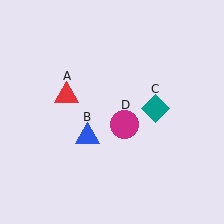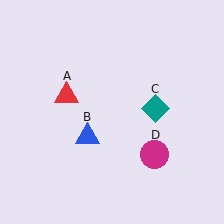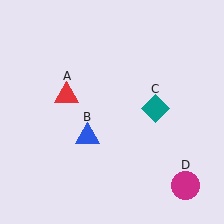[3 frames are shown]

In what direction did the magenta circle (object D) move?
The magenta circle (object D) moved down and to the right.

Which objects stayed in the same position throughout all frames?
Red triangle (object A) and blue triangle (object B) and teal diamond (object C) remained stationary.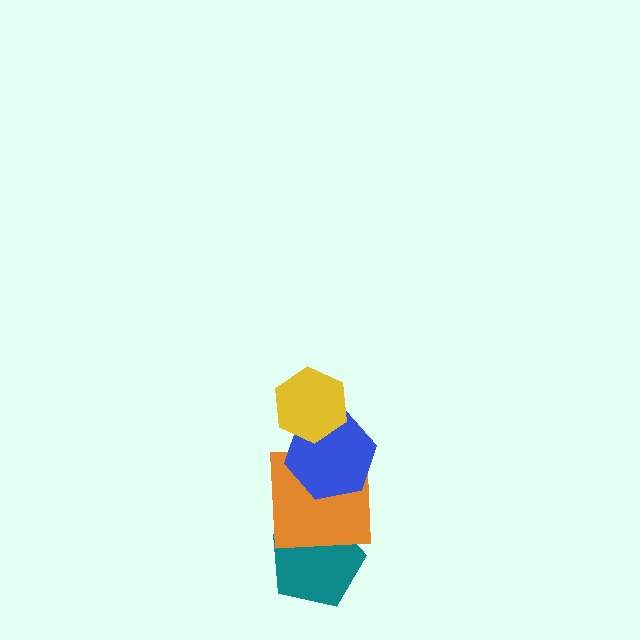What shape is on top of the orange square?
The blue hexagon is on top of the orange square.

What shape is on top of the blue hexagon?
The yellow hexagon is on top of the blue hexagon.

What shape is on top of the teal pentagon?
The orange square is on top of the teal pentagon.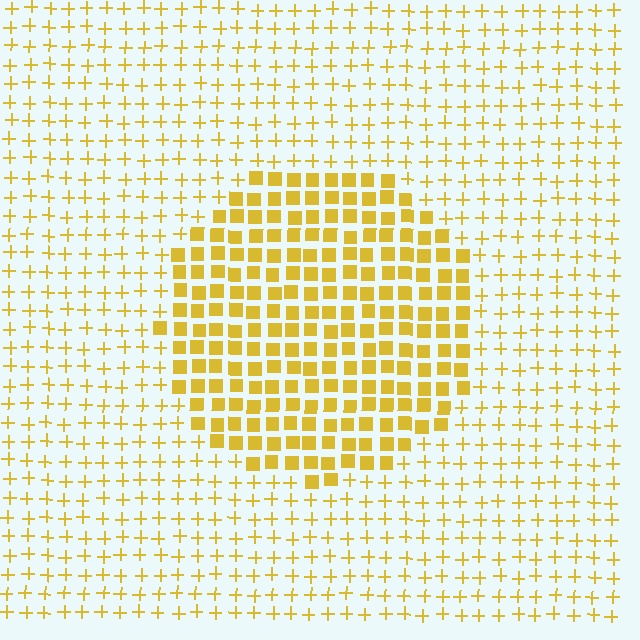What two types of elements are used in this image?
The image uses squares inside the circle region and plus signs outside it.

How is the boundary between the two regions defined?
The boundary is defined by a change in element shape: squares inside vs. plus signs outside. All elements share the same color and spacing.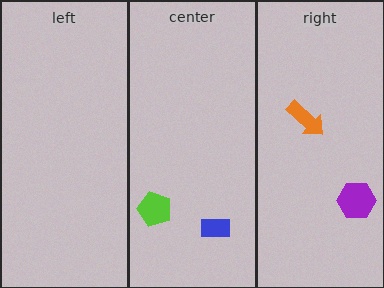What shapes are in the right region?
The purple hexagon, the orange arrow.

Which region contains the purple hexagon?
The right region.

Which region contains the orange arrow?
The right region.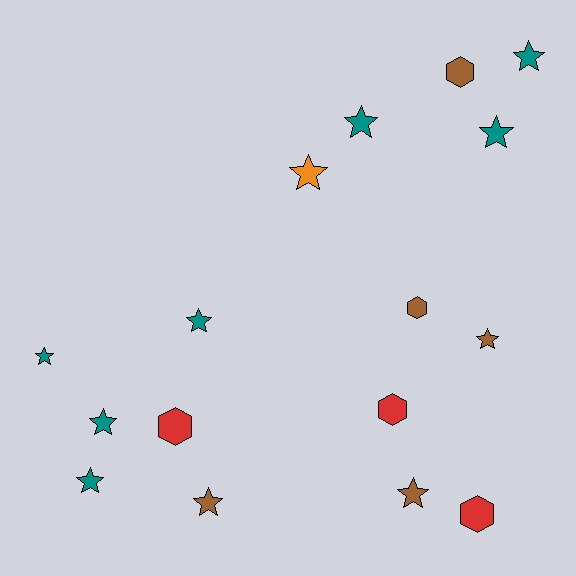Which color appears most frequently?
Teal, with 7 objects.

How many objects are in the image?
There are 16 objects.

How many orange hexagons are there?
There are no orange hexagons.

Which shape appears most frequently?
Star, with 11 objects.